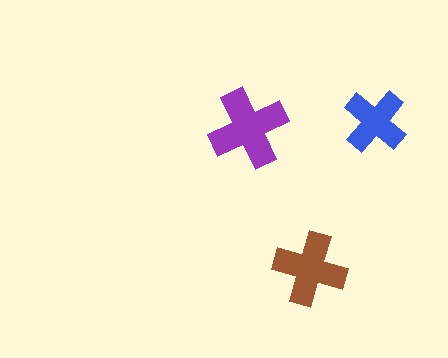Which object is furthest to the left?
The purple cross is leftmost.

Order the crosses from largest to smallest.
the purple one, the brown one, the blue one.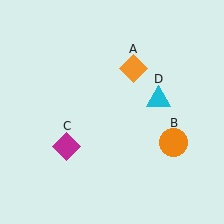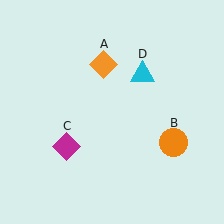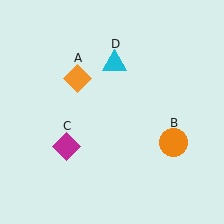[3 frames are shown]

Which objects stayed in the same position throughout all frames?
Orange circle (object B) and magenta diamond (object C) remained stationary.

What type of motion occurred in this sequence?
The orange diamond (object A), cyan triangle (object D) rotated counterclockwise around the center of the scene.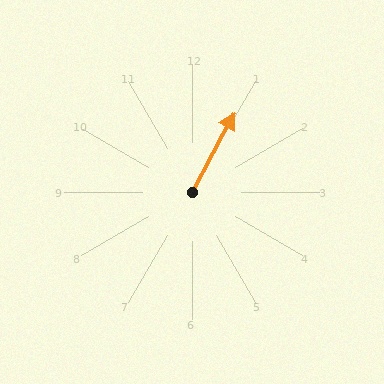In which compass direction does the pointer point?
Northeast.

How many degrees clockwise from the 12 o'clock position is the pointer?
Approximately 28 degrees.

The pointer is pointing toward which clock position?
Roughly 1 o'clock.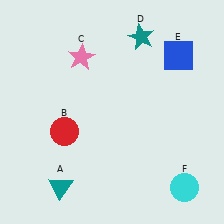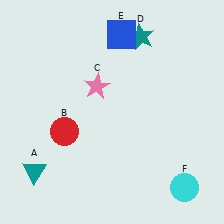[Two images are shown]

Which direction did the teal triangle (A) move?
The teal triangle (A) moved left.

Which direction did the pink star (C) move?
The pink star (C) moved down.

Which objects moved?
The objects that moved are: the teal triangle (A), the pink star (C), the blue square (E).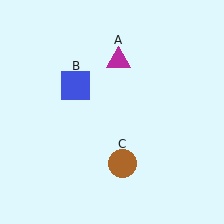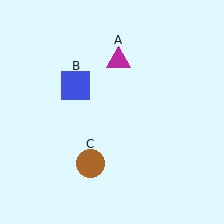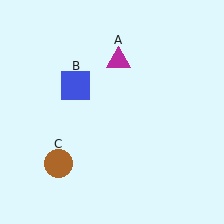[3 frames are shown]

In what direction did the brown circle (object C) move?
The brown circle (object C) moved left.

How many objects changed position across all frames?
1 object changed position: brown circle (object C).